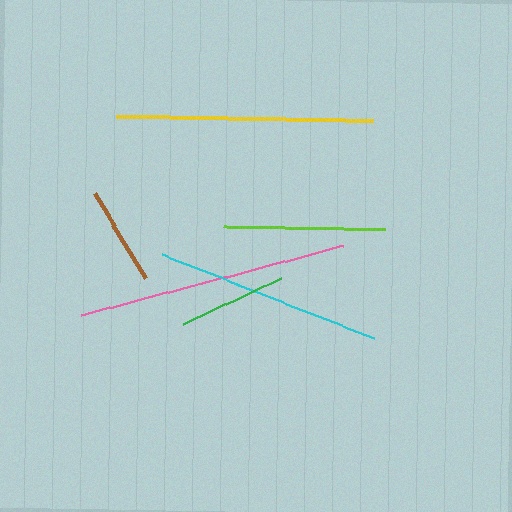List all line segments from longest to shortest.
From longest to shortest: pink, yellow, cyan, lime, green, brown.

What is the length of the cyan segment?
The cyan segment is approximately 228 pixels long.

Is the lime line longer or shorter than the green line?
The lime line is longer than the green line.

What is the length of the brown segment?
The brown segment is approximately 98 pixels long.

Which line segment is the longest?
The pink line is the longest at approximately 272 pixels.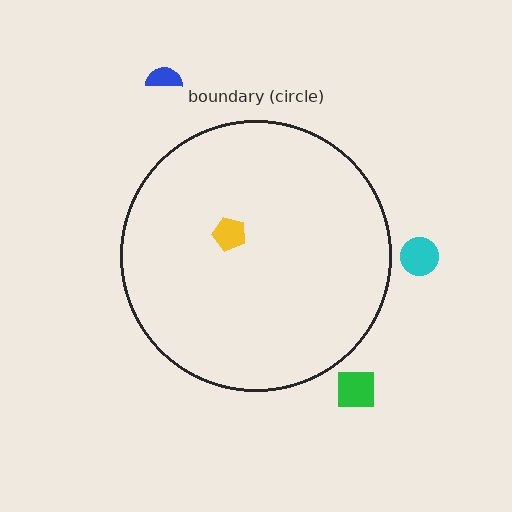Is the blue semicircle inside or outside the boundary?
Outside.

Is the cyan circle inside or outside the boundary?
Outside.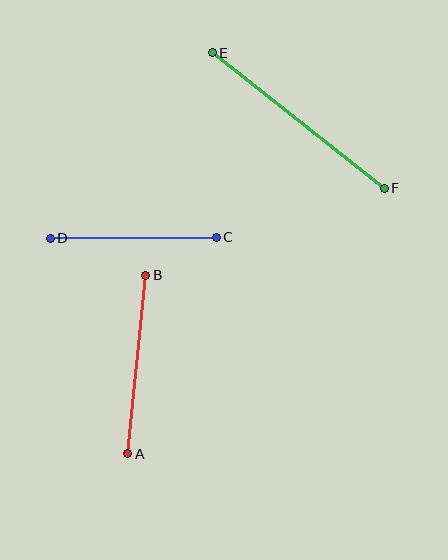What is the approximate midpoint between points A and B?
The midpoint is at approximately (137, 365) pixels.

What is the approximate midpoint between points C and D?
The midpoint is at approximately (133, 238) pixels.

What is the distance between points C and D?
The distance is approximately 166 pixels.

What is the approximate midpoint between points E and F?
The midpoint is at approximately (298, 120) pixels.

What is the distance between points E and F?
The distance is approximately 219 pixels.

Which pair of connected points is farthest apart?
Points E and F are farthest apart.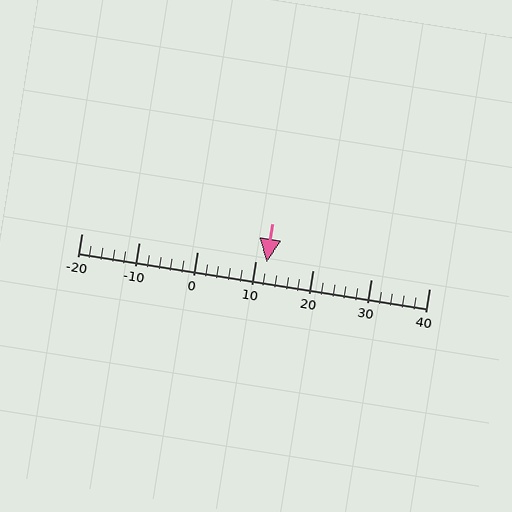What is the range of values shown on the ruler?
The ruler shows values from -20 to 40.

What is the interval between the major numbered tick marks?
The major tick marks are spaced 10 units apart.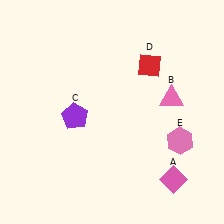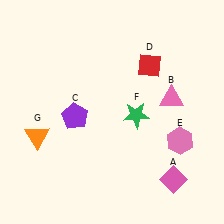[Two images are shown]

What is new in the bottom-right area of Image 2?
A green star (F) was added in the bottom-right area of Image 2.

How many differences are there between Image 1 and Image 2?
There are 2 differences between the two images.